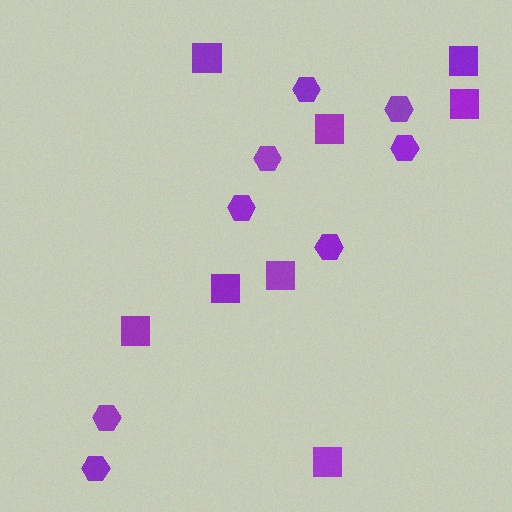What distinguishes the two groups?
There are 2 groups: one group of hexagons (8) and one group of squares (8).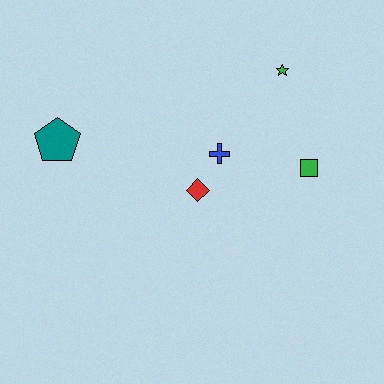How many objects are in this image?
There are 5 objects.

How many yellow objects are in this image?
There are no yellow objects.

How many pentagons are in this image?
There is 1 pentagon.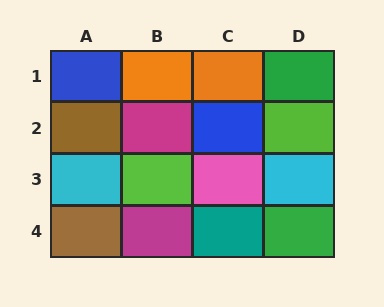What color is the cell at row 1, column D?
Green.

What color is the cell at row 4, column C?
Teal.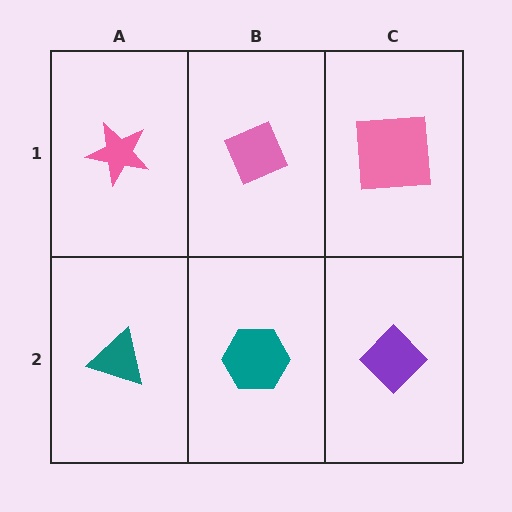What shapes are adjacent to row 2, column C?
A pink square (row 1, column C), a teal hexagon (row 2, column B).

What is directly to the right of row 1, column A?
A pink diamond.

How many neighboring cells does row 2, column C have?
2.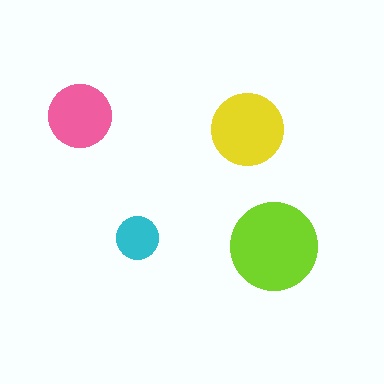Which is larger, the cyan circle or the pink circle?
The pink one.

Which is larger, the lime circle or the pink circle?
The lime one.